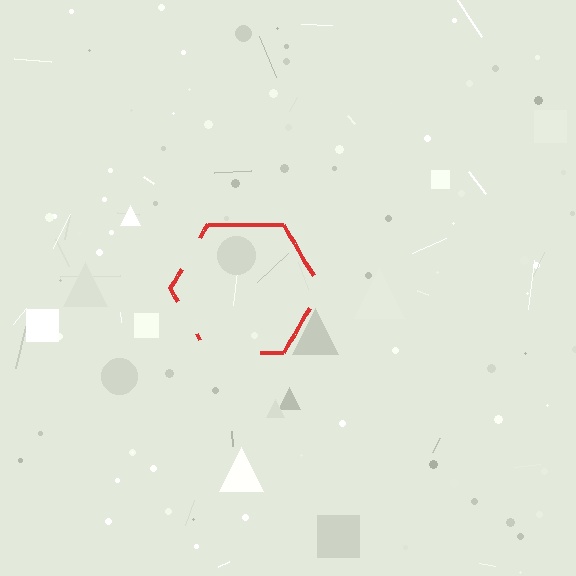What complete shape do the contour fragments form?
The contour fragments form a hexagon.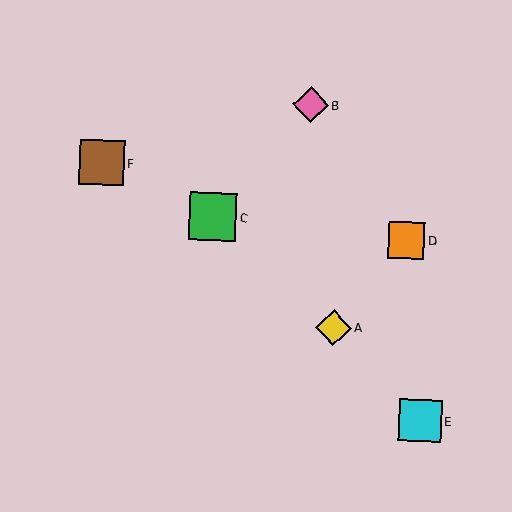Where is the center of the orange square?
The center of the orange square is at (406, 241).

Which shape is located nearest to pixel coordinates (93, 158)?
The brown square (labeled F) at (101, 162) is nearest to that location.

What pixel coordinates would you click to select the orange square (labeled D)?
Click at (406, 241) to select the orange square D.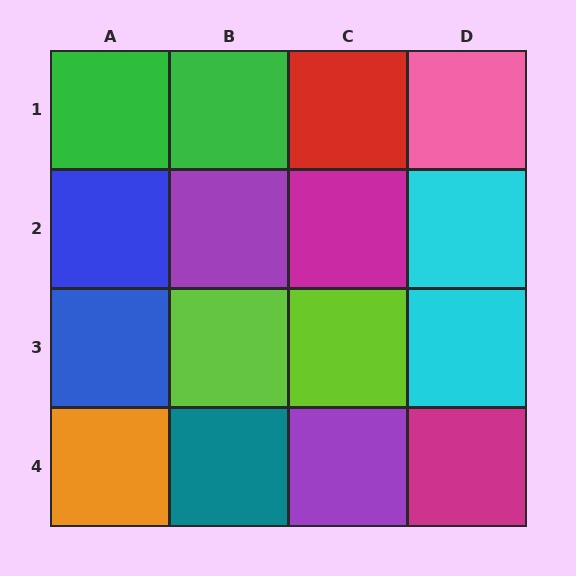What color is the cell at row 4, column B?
Teal.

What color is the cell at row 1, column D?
Pink.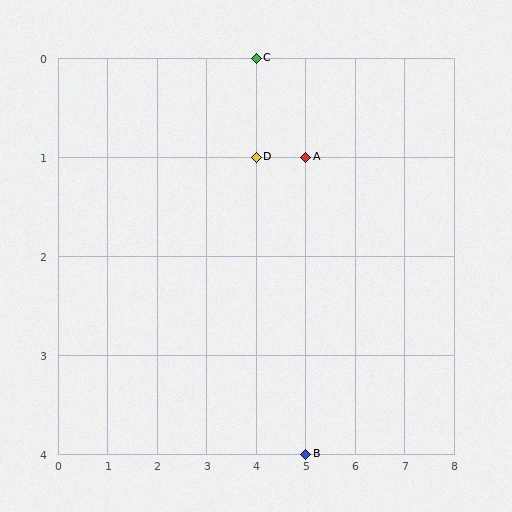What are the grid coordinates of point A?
Point A is at grid coordinates (5, 1).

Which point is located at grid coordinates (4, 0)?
Point C is at (4, 0).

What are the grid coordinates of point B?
Point B is at grid coordinates (5, 4).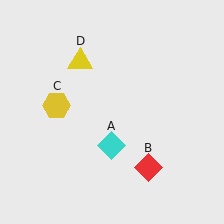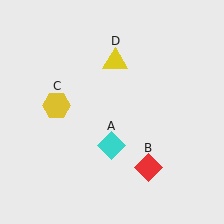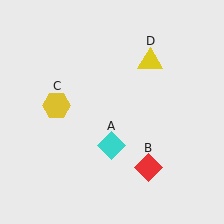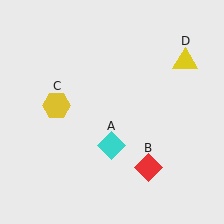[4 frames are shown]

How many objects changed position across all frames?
1 object changed position: yellow triangle (object D).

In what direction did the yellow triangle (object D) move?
The yellow triangle (object D) moved right.